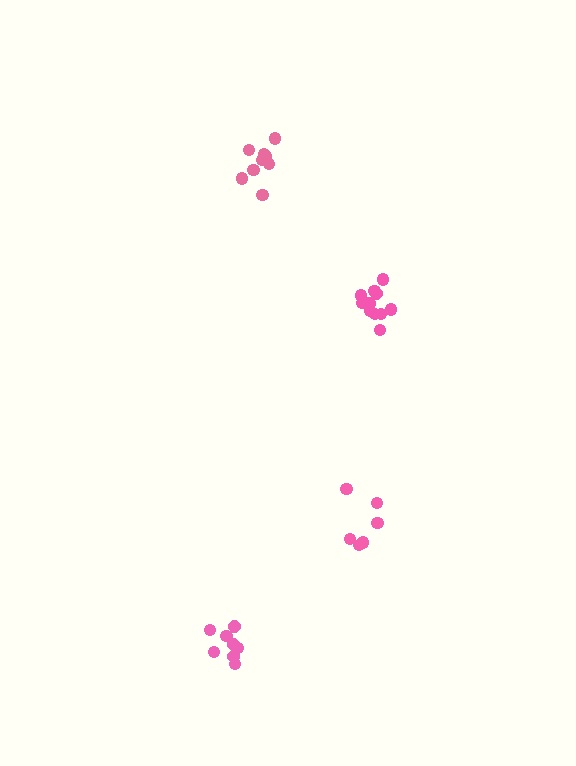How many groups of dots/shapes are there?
There are 4 groups.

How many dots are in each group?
Group 1: 9 dots, Group 2: 11 dots, Group 3: 6 dots, Group 4: 8 dots (34 total).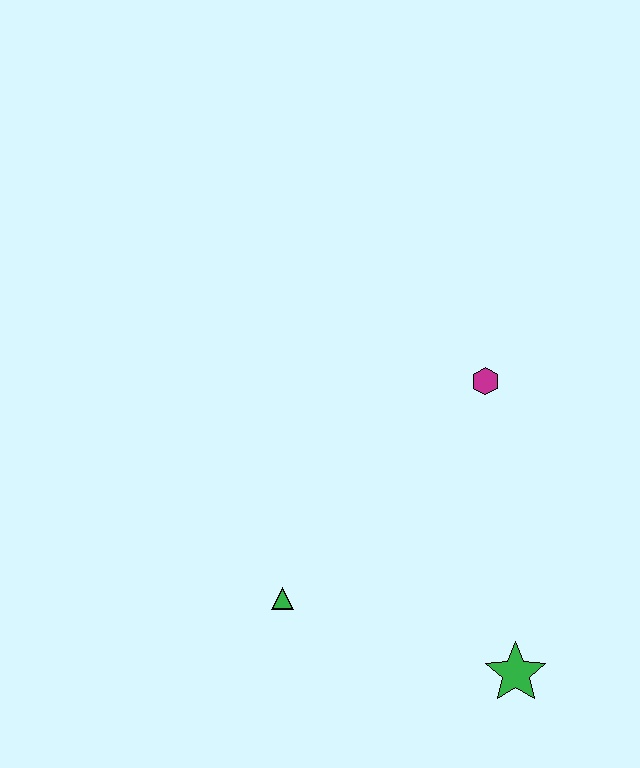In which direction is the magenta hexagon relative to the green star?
The magenta hexagon is above the green star.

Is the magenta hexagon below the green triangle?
No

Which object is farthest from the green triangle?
The magenta hexagon is farthest from the green triangle.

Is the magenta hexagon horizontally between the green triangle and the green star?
Yes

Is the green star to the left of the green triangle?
No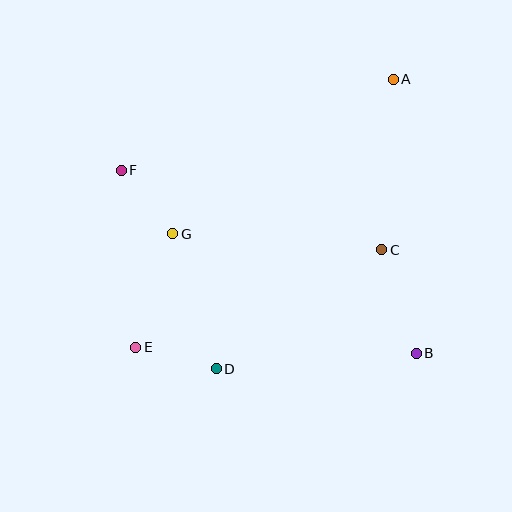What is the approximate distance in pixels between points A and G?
The distance between A and G is approximately 269 pixels.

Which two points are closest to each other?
Points F and G are closest to each other.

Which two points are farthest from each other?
Points A and E are farthest from each other.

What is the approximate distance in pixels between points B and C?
The distance between B and C is approximately 109 pixels.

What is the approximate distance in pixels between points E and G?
The distance between E and G is approximately 120 pixels.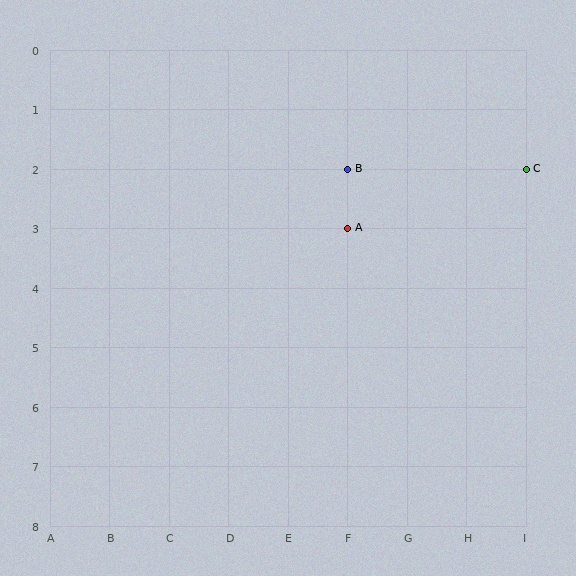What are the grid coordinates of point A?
Point A is at grid coordinates (F, 3).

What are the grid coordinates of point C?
Point C is at grid coordinates (I, 2).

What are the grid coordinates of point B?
Point B is at grid coordinates (F, 2).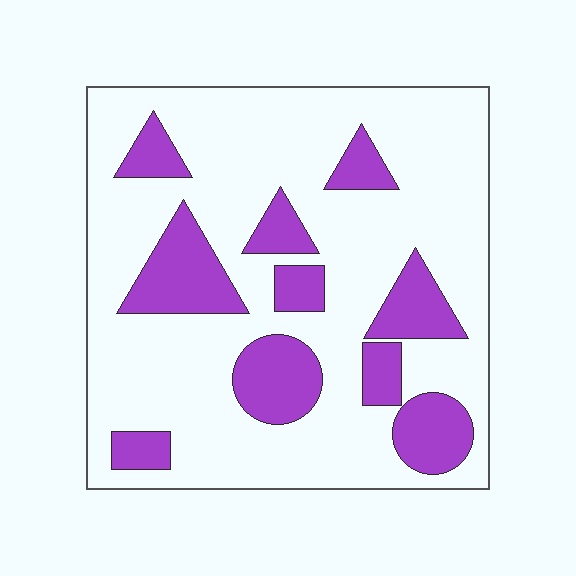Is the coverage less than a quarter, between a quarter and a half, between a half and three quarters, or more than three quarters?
Less than a quarter.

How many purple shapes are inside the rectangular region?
10.